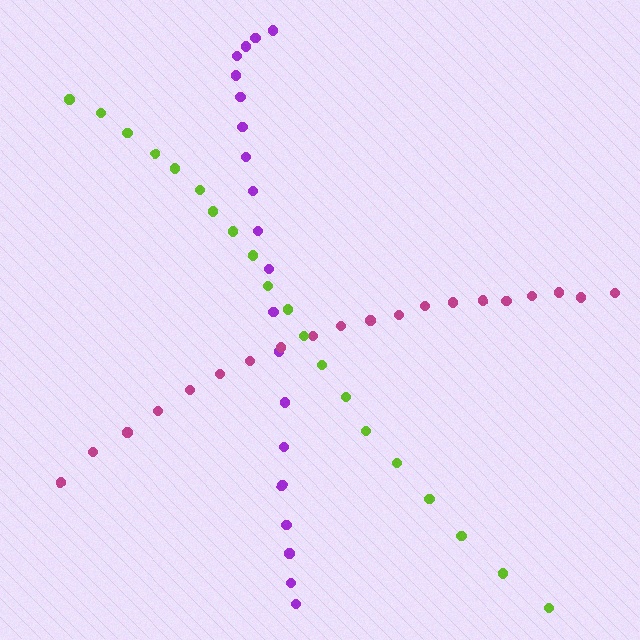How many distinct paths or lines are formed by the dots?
There are 3 distinct paths.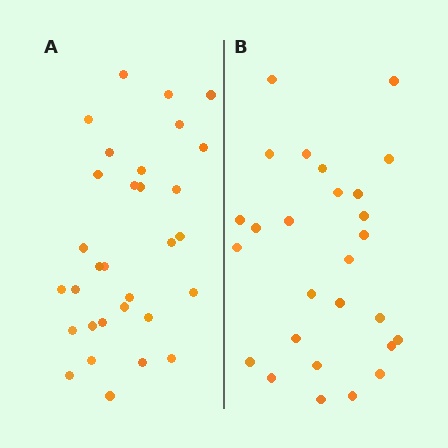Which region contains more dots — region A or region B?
Region A (the left region) has more dots.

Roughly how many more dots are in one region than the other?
Region A has about 4 more dots than region B.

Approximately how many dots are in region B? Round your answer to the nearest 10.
About 30 dots. (The exact count is 27, which rounds to 30.)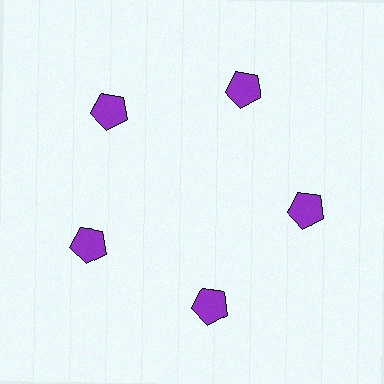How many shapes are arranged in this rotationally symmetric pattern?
There are 5 shapes, arranged in 5 groups of 1.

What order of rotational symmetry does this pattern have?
This pattern has 5-fold rotational symmetry.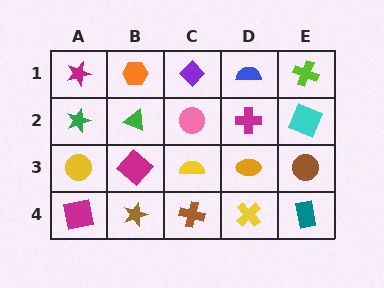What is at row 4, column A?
A magenta square.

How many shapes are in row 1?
5 shapes.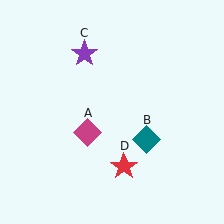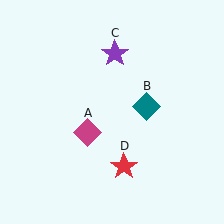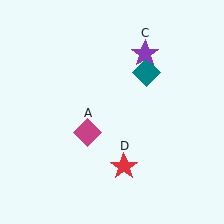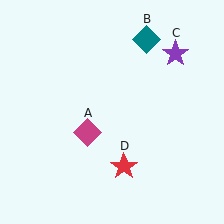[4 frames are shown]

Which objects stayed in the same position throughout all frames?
Magenta diamond (object A) and red star (object D) remained stationary.